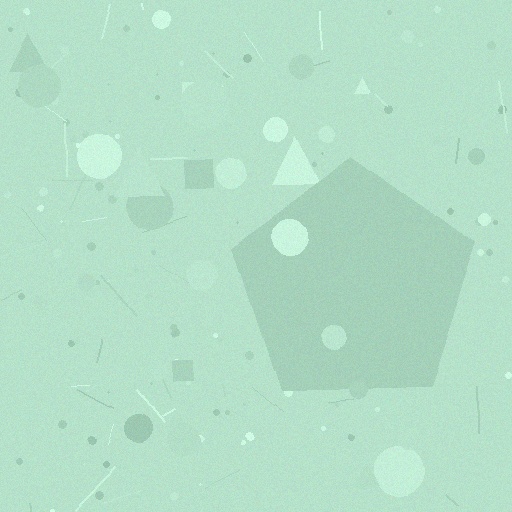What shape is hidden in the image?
A pentagon is hidden in the image.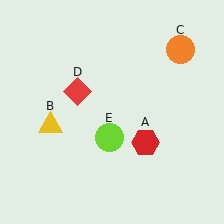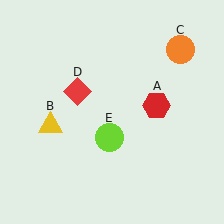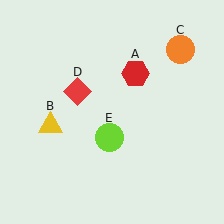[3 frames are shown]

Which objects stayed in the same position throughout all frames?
Yellow triangle (object B) and orange circle (object C) and red diamond (object D) and lime circle (object E) remained stationary.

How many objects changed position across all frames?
1 object changed position: red hexagon (object A).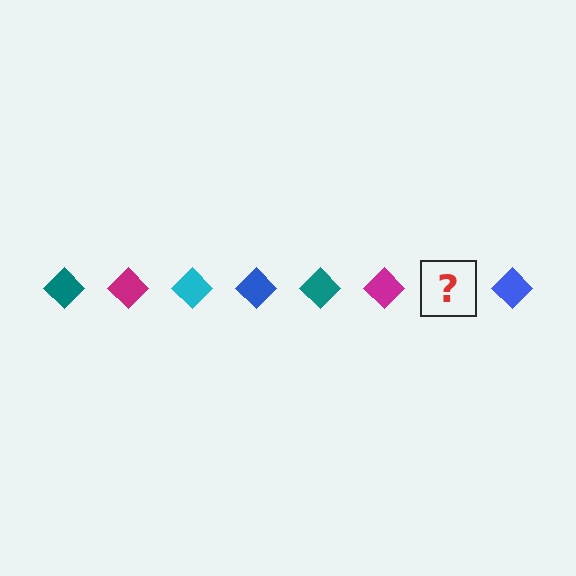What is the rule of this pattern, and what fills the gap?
The rule is that the pattern cycles through teal, magenta, cyan, blue diamonds. The gap should be filled with a cyan diamond.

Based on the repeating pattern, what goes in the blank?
The blank should be a cyan diamond.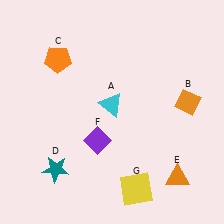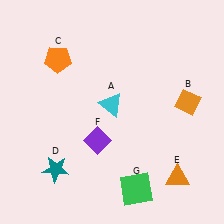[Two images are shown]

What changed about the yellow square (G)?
In Image 1, G is yellow. In Image 2, it changed to green.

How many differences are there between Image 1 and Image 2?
There is 1 difference between the two images.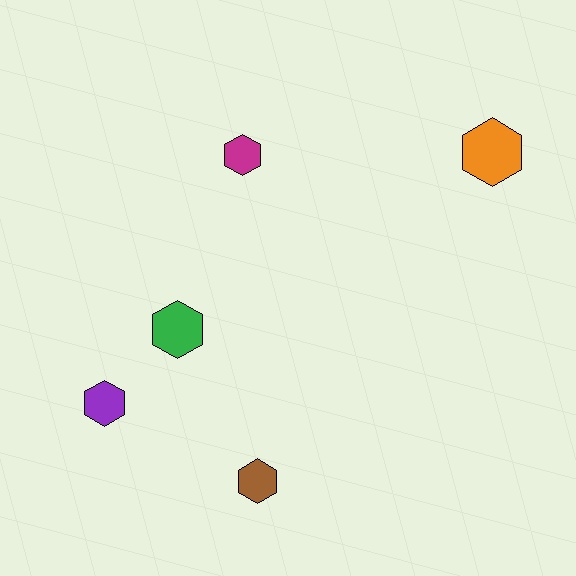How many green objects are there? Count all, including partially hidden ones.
There is 1 green object.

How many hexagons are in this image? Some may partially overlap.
There are 5 hexagons.